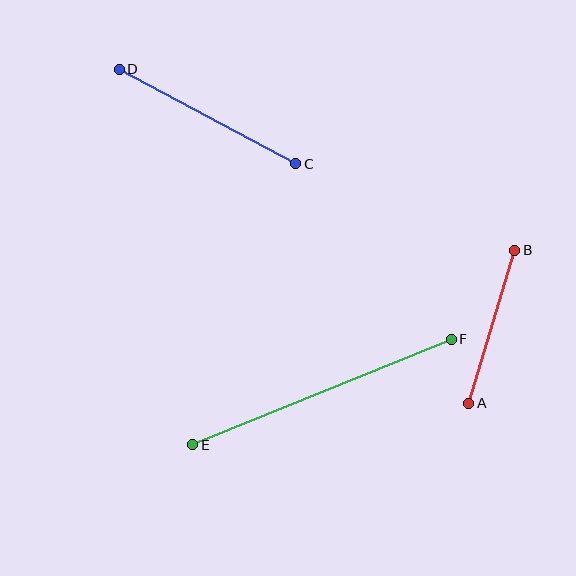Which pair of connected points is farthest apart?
Points E and F are farthest apart.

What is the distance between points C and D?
The distance is approximately 200 pixels.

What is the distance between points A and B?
The distance is approximately 160 pixels.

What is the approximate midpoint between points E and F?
The midpoint is at approximately (322, 392) pixels.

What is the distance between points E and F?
The distance is approximately 279 pixels.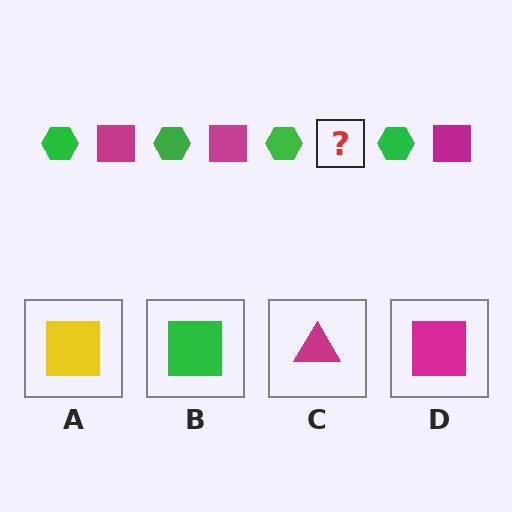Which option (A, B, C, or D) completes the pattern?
D.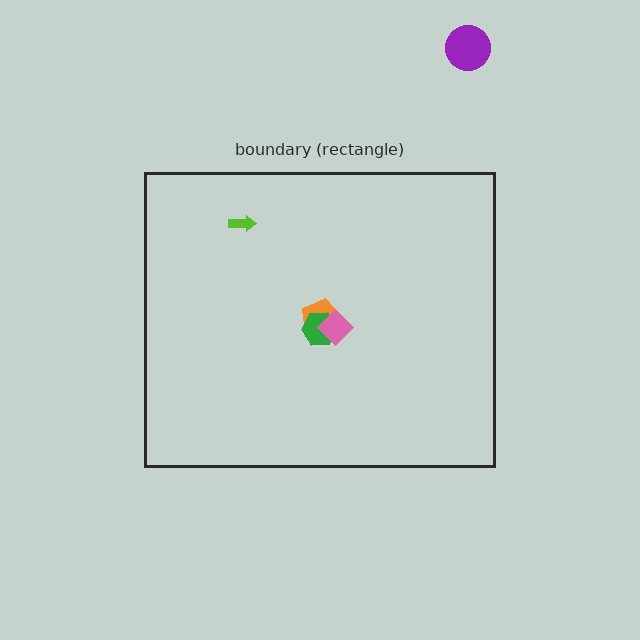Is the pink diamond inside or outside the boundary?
Inside.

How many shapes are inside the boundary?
4 inside, 1 outside.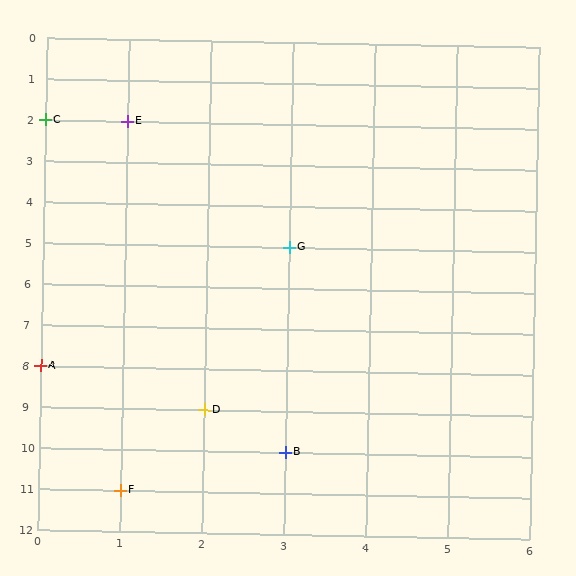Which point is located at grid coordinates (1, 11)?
Point F is at (1, 11).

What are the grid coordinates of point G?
Point G is at grid coordinates (3, 5).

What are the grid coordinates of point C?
Point C is at grid coordinates (0, 2).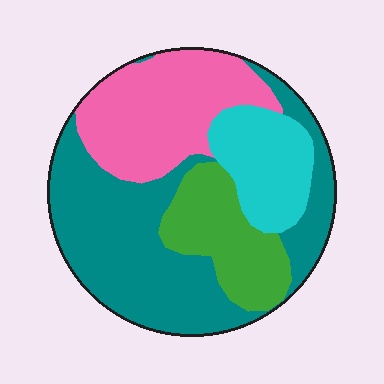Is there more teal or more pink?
Teal.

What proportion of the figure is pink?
Pink takes up between a sixth and a third of the figure.